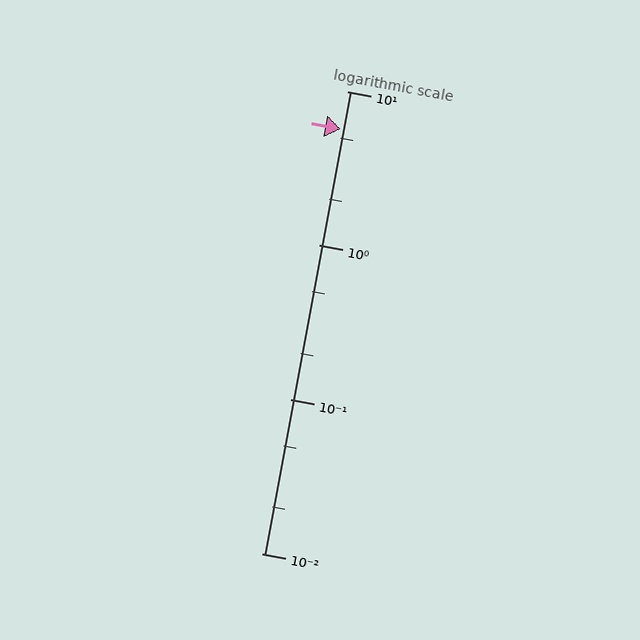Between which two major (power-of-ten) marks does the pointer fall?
The pointer is between 1 and 10.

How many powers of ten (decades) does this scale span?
The scale spans 3 decades, from 0.01 to 10.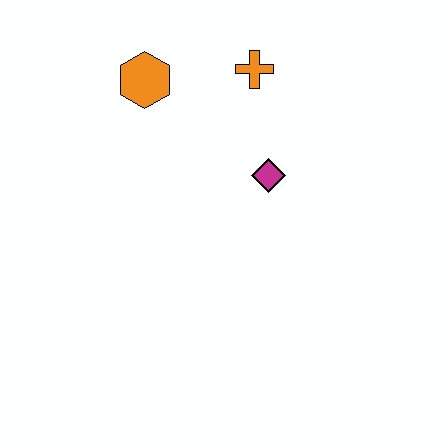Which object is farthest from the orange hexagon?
The magenta diamond is farthest from the orange hexagon.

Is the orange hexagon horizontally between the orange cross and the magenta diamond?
No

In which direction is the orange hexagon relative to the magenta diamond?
The orange hexagon is to the left of the magenta diamond.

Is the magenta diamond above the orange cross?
No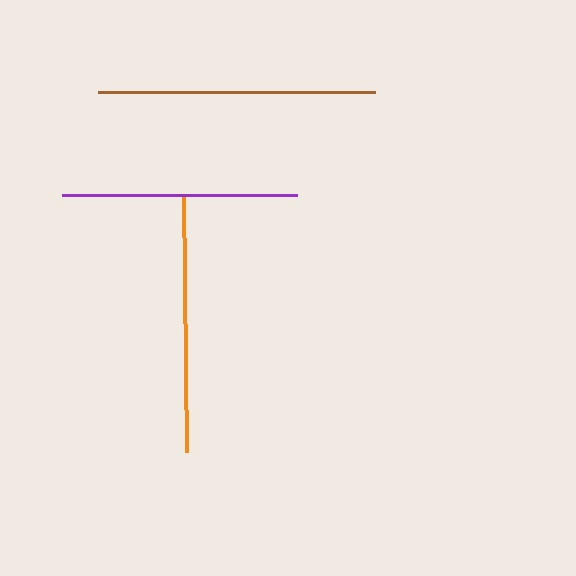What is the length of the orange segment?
The orange segment is approximately 257 pixels long.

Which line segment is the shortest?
The purple line is the shortest at approximately 235 pixels.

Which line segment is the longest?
The brown line is the longest at approximately 277 pixels.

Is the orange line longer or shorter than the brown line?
The brown line is longer than the orange line.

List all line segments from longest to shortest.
From longest to shortest: brown, orange, purple.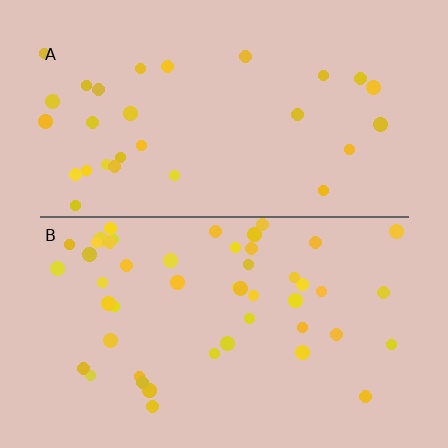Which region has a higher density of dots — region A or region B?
B (the bottom).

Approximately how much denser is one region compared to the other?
Approximately 1.7× — region B over region A.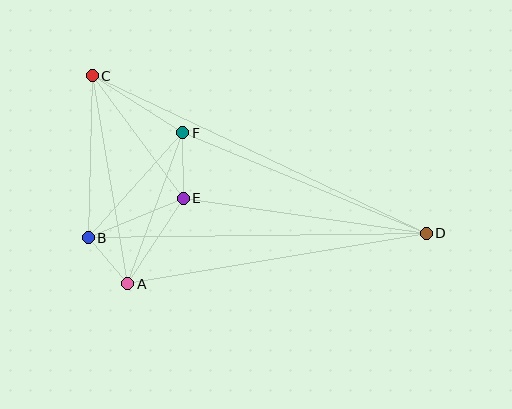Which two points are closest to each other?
Points A and B are closest to each other.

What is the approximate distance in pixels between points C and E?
The distance between C and E is approximately 153 pixels.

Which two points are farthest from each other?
Points C and D are farthest from each other.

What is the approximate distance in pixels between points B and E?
The distance between B and E is approximately 103 pixels.